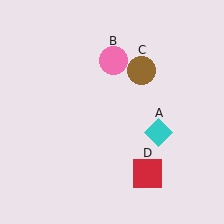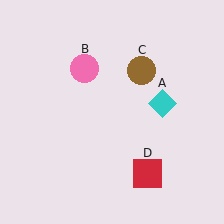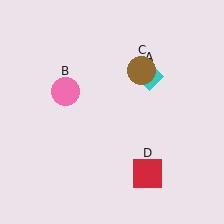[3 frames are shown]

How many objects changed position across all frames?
2 objects changed position: cyan diamond (object A), pink circle (object B).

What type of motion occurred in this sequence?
The cyan diamond (object A), pink circle (object B) rotated counterclockwise around the center of the scene.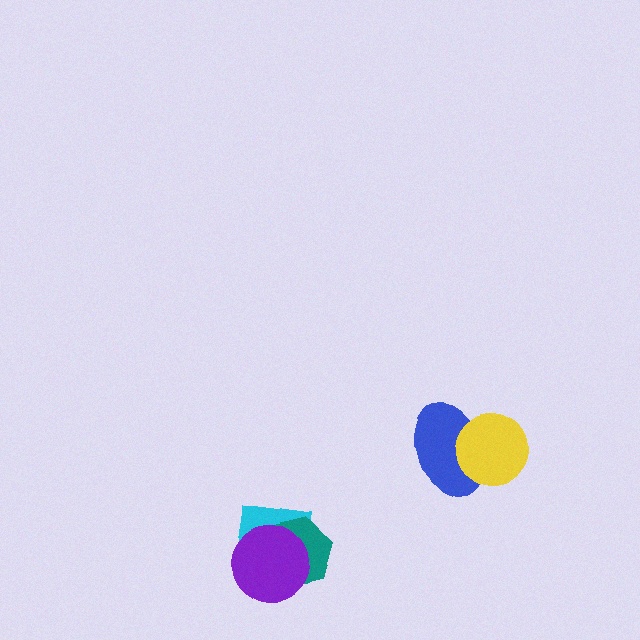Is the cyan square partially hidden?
Yes, it is partially covered by another shape.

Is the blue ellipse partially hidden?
Yes, it is partially covered by another shape.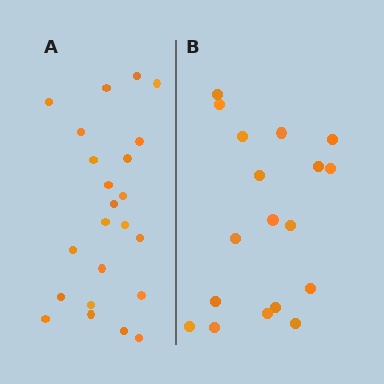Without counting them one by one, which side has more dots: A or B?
Region A (the left region) has more dots.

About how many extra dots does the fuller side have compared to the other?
Region A has about 5 more dots than region B.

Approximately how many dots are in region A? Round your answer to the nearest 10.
About 20 dots. (The exact count is 23, which rounds to 20.)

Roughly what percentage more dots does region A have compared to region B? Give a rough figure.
About 30% more.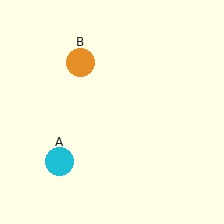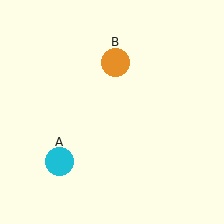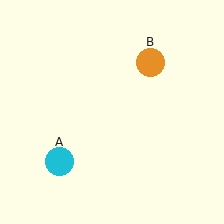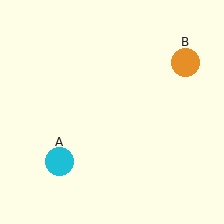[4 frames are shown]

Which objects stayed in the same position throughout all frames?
Cyan circle (object A) remained stationary.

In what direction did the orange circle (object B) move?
The orange circle (object B) moved right.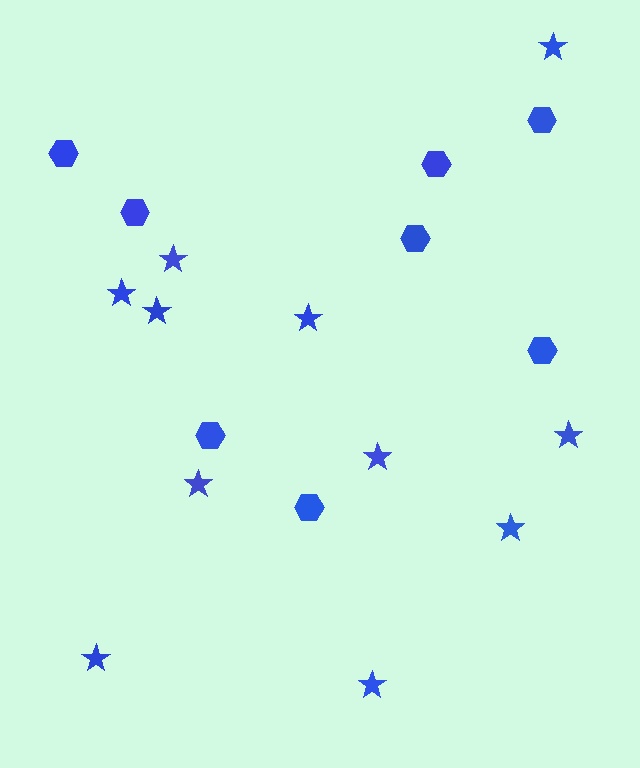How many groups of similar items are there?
There are 2 groups: one group of stars (11) and one group of hexagons (8).